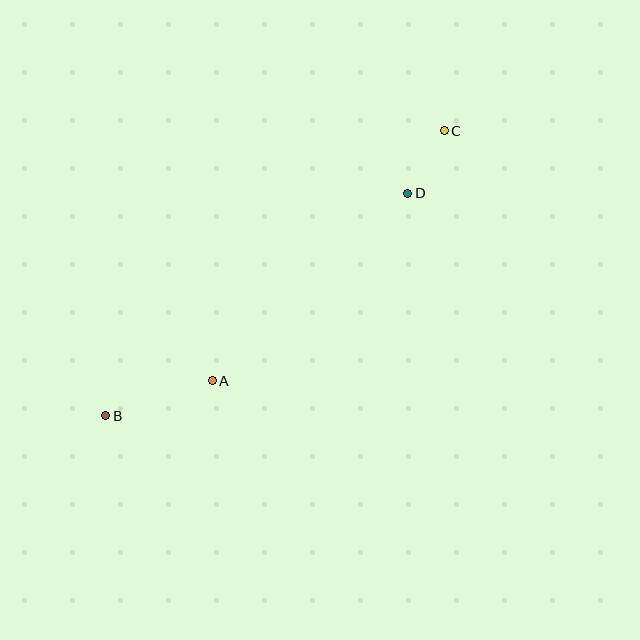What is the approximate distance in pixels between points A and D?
The distance between A and D is approximately 271 pixels.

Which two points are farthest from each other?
Points B and C are farthest from each other.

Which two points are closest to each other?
Points C and D are closest to each other.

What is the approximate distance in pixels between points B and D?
The distance between B and D is approximately 375 pixels.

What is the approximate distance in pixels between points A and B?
The distance between A and B is approximately 112 pixels.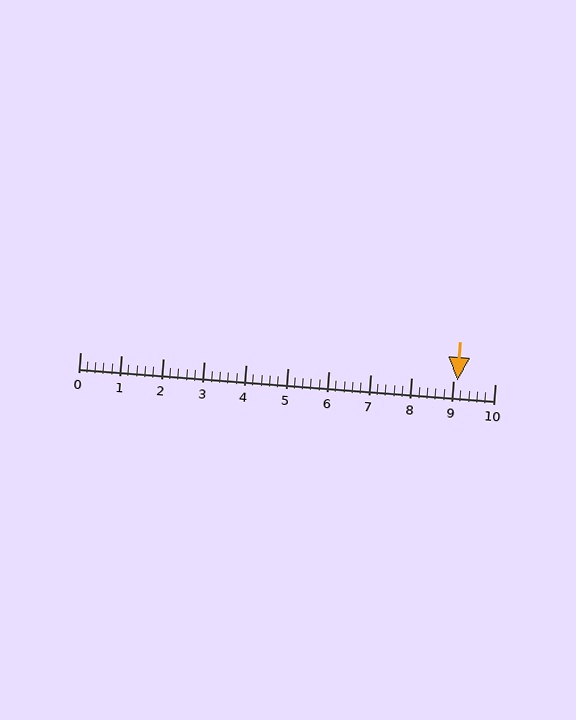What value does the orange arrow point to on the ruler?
The orange arrow points to approximately 9.1.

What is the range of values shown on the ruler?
The ruler shows values from 0 to 10.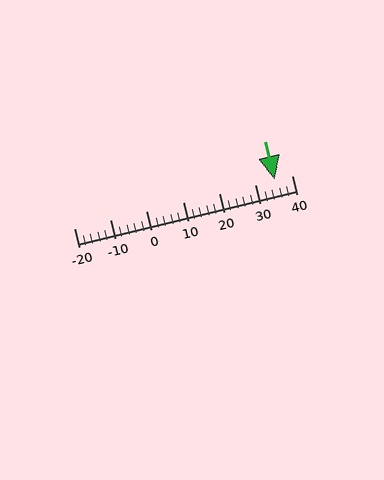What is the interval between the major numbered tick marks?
The major tick marks are spaced 10 units apart.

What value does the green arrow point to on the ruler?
The green arrow points to approximately 35.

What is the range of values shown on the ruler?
The ruler shows values from -20 to 40.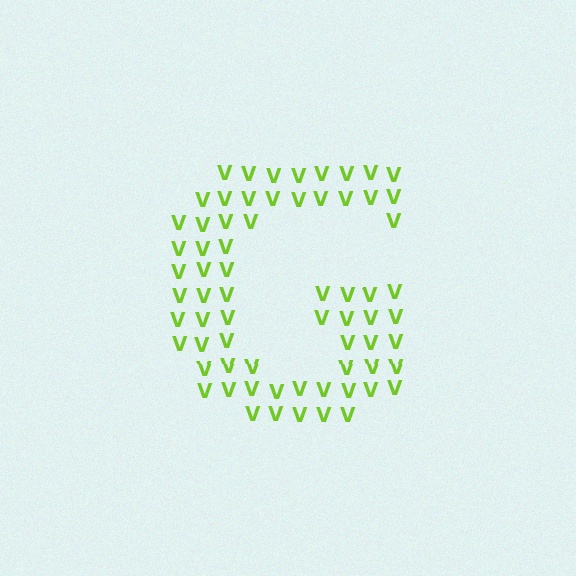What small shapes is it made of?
It is made of small letter V's.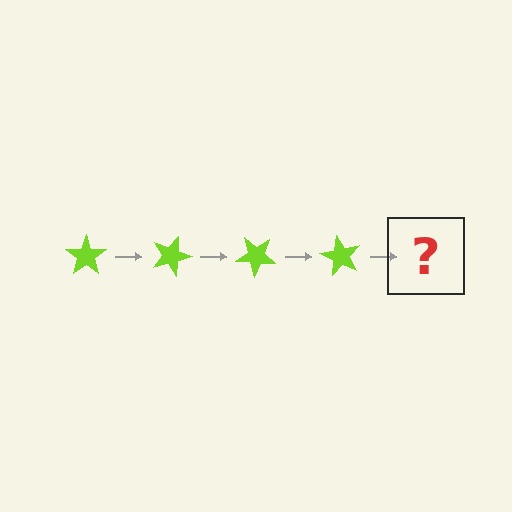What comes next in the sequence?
The next element should be a lime star rotated 80 degrees.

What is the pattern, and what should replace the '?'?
The pattern is that the star rotates 20 degrees each step. The '?' should be a lime star rotated 80 degrees.